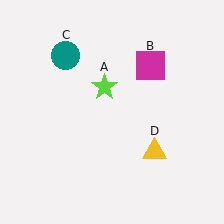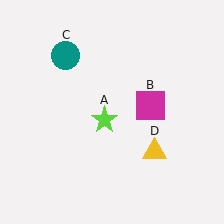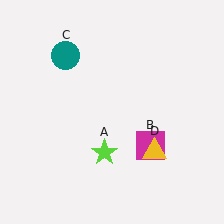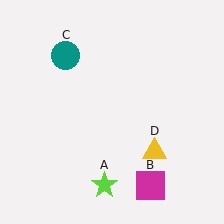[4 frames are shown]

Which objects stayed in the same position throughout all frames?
Teal circle (object C) and yellow triangle (object D) remained stationary.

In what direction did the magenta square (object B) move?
The magenta square (object B) moved down.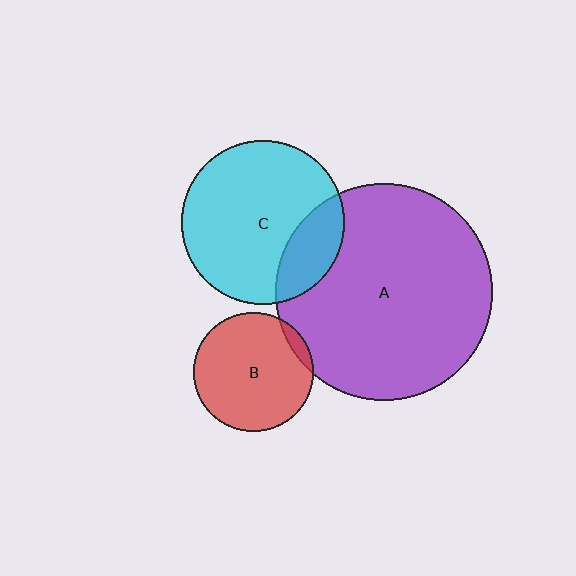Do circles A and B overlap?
Yes.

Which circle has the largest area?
Circle A (purple).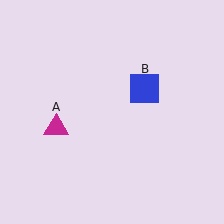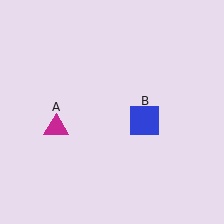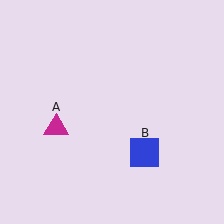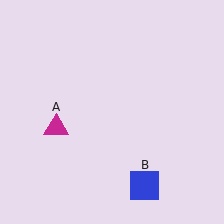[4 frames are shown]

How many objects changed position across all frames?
1 object changed position: blue square (object B).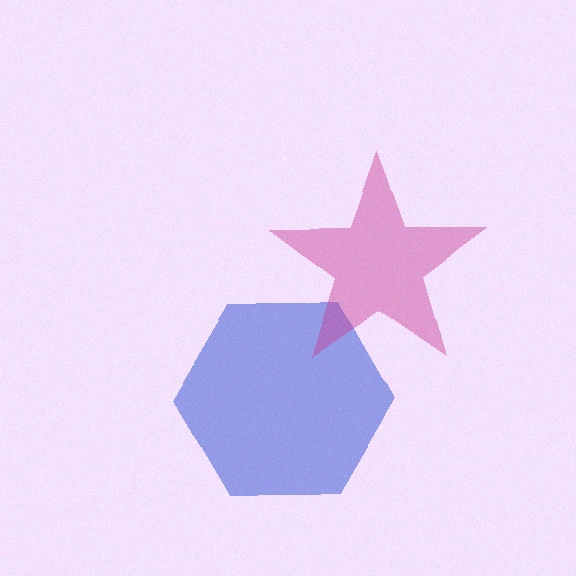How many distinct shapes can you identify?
There are 2 distinct shapes: a blue hexagon, a magenta star.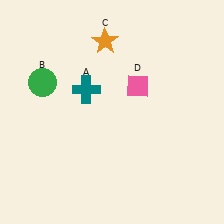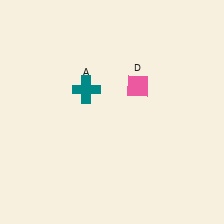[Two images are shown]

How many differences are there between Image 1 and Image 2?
There are 2 differences between the two images.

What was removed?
The orange star (C), the green circle (B) were removed in Image 2.